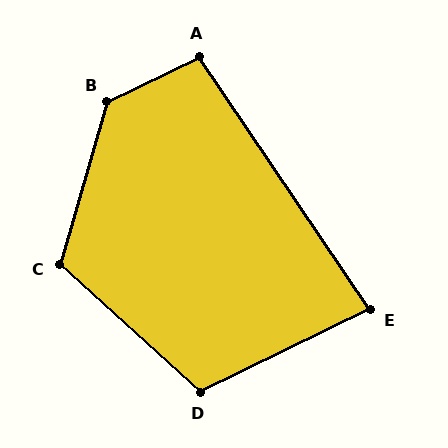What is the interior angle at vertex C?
Approximately 116 degrees (obtuse).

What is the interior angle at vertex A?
Approximately 98 degrees (obtuse).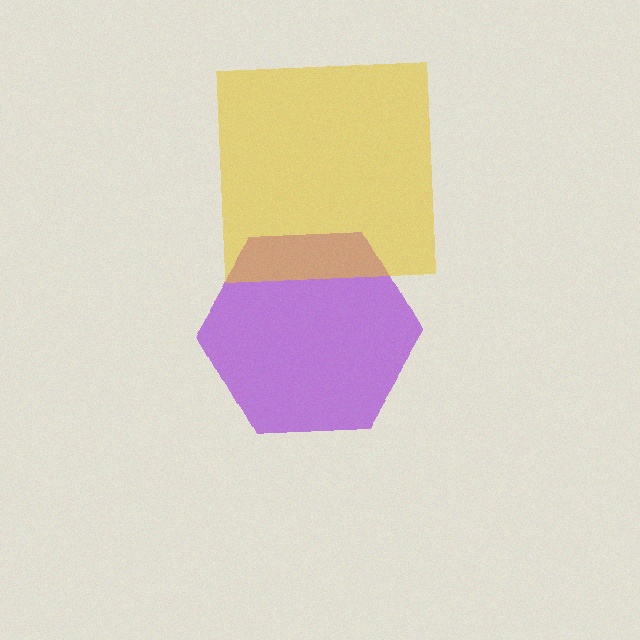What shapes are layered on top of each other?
The layered shapes are: a purple hexagon, a yellow square.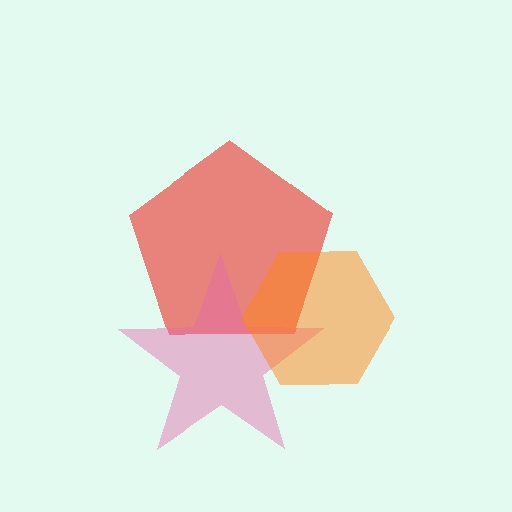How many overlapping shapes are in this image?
There are 3 overlapping shapes in the image.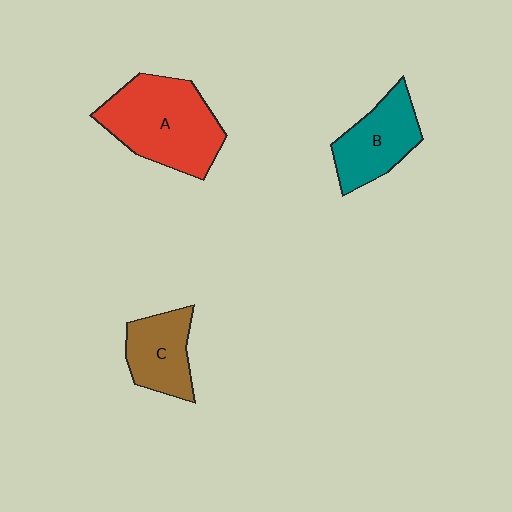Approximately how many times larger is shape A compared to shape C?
Approximately 1.8 times.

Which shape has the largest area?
Shape A (red).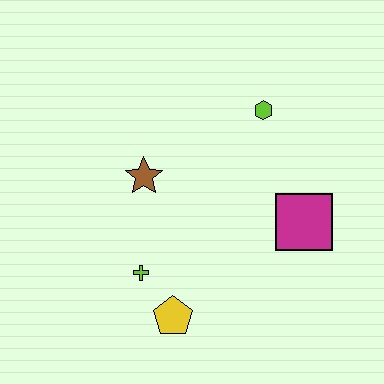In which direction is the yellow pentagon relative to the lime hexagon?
The yellow pentagon is below the lime hexagon.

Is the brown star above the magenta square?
Yes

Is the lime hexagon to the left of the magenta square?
Yes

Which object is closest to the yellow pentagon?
The lime cross is closest to the yellow pentagon.